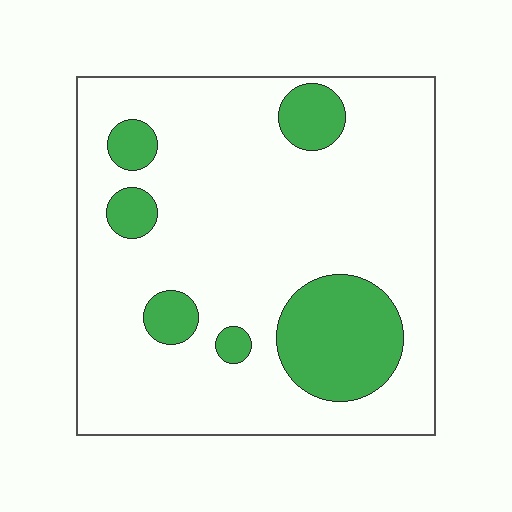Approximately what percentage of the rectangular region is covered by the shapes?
Approximately 20%.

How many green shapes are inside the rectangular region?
6.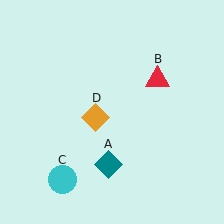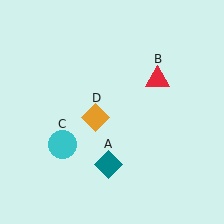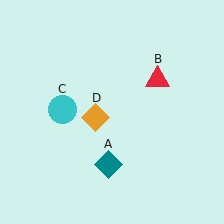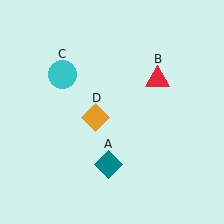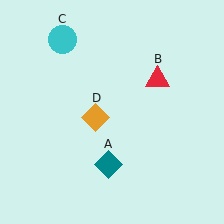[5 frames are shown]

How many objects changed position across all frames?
1 object changed position: cyan circle (object C).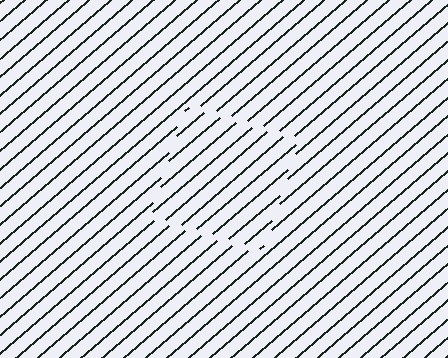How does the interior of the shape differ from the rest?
The interior of the shape contains the same grating, shifted by half a period — the contour is defined by the phase discontinuity where line-ends from the inner and outer gratings abut.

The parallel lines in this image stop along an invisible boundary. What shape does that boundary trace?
An illusory square. The interior of the shape contains the same grating, shifted by half a period — the contour is defined by the phase discontinuity where line-ends from the inner and outer gratings abut.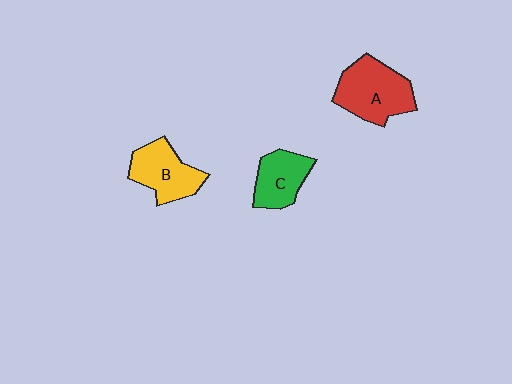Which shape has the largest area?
Shape A (red).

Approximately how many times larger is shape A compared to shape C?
Approximately 1.5 times.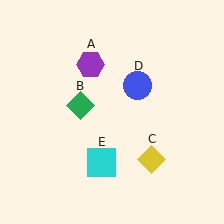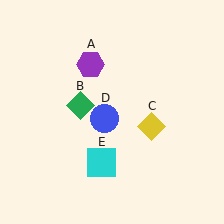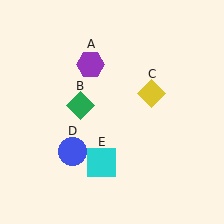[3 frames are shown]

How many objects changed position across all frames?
2 objects changed position: yellow diamond (object C), blue circle (object D).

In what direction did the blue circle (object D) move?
The blue circle (object D) moved down and to the left.